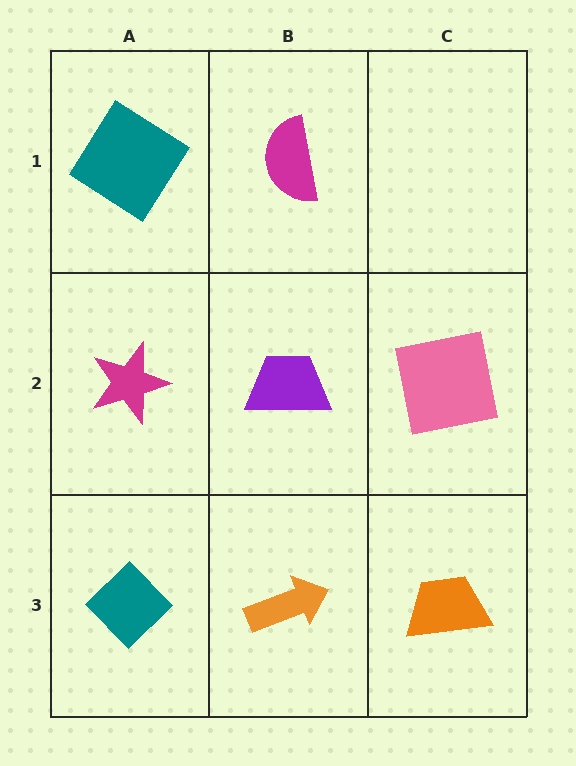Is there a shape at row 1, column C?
No, that cell is empty.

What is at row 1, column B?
A magenta semicircle.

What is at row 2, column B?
A purple trapezoid.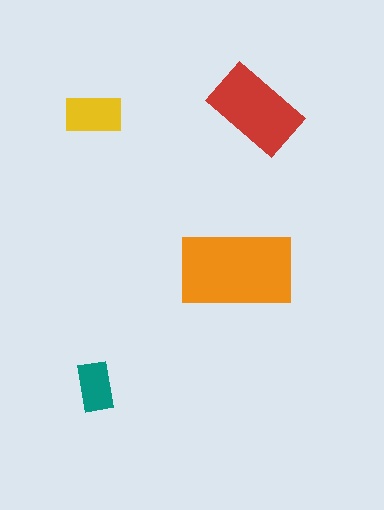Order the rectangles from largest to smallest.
the orange one, the red one, the yellow one, the teal one.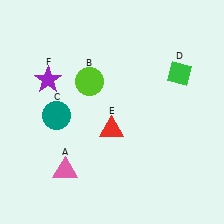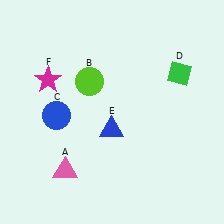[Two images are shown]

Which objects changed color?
C changed from teal to blue. E changed from red to blue. F changed from purple to magenta.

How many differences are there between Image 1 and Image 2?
There are 3 differences between the two images.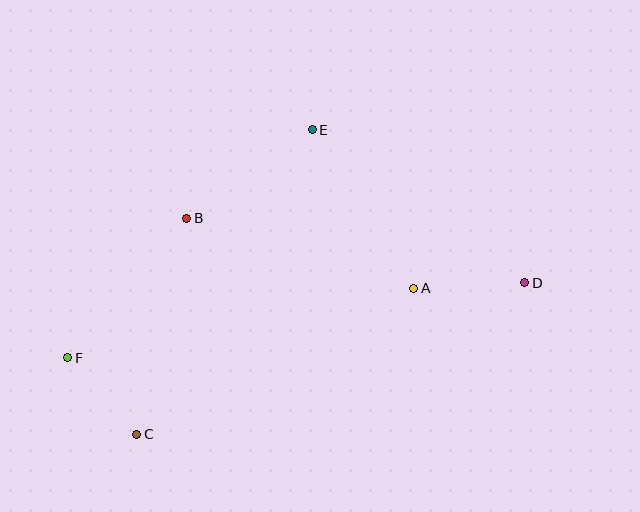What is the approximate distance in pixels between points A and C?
The distance between A and C is approximately 313 pixels.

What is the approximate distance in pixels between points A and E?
The distance between A and E is approximately 188 pixels.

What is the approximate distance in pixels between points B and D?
The distance between B and D is approximately 344 pixels.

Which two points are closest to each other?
Points C and F are closest to each other.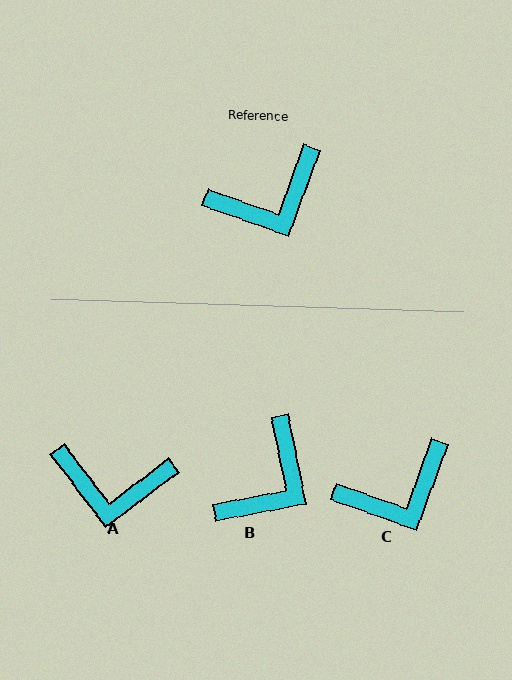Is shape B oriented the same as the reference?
No, it is off by about 31 degrees.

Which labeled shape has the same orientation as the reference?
C.